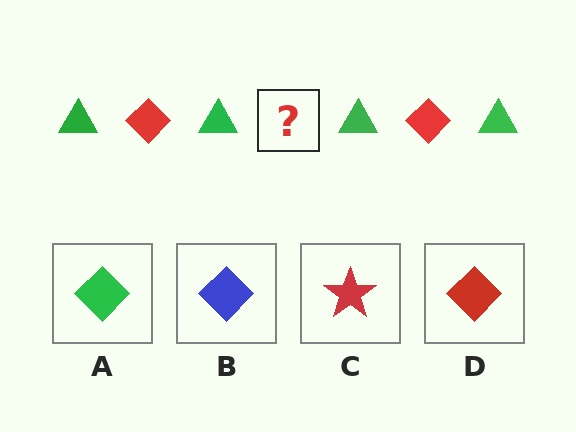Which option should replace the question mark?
Option D.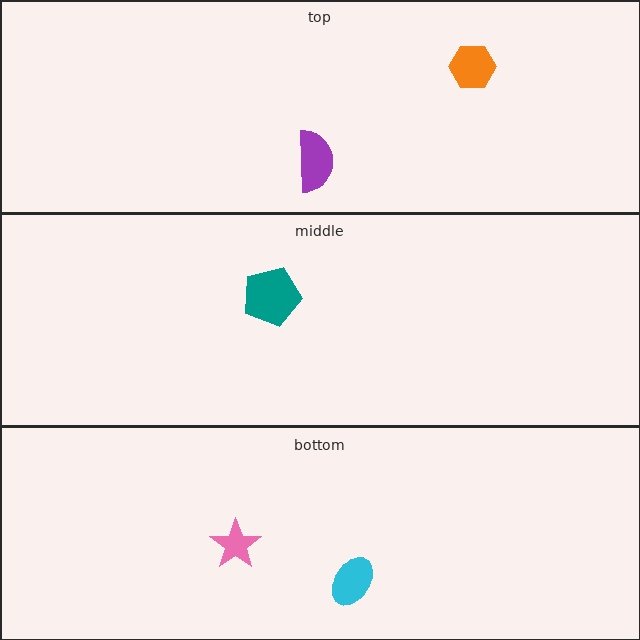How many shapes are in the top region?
2.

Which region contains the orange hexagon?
The top region.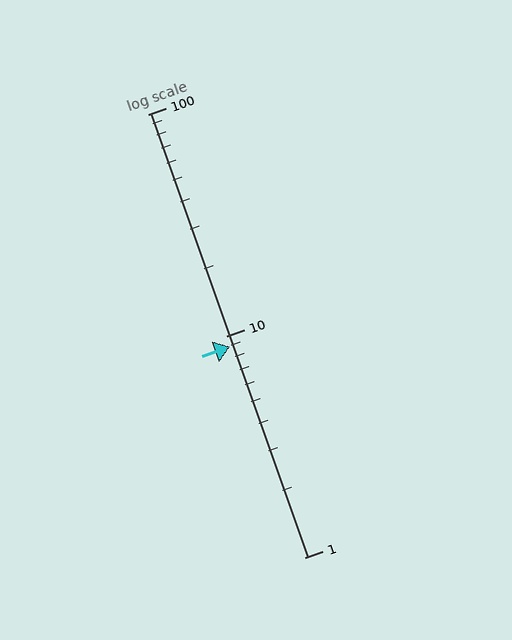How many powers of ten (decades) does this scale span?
The scale spans 2 decades, from 1 to 100.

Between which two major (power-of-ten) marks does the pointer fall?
The pointer is between 1 and 10.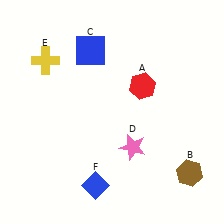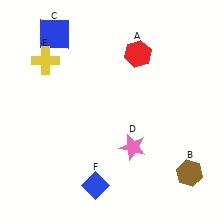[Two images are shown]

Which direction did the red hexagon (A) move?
The red hexagon (A) moved up.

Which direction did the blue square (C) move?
The blue square (C) moved left.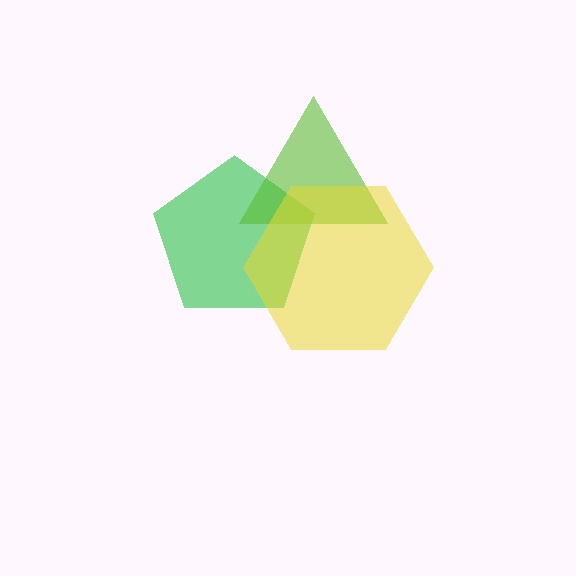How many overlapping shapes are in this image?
There are 3 overlapping shapes in the image.